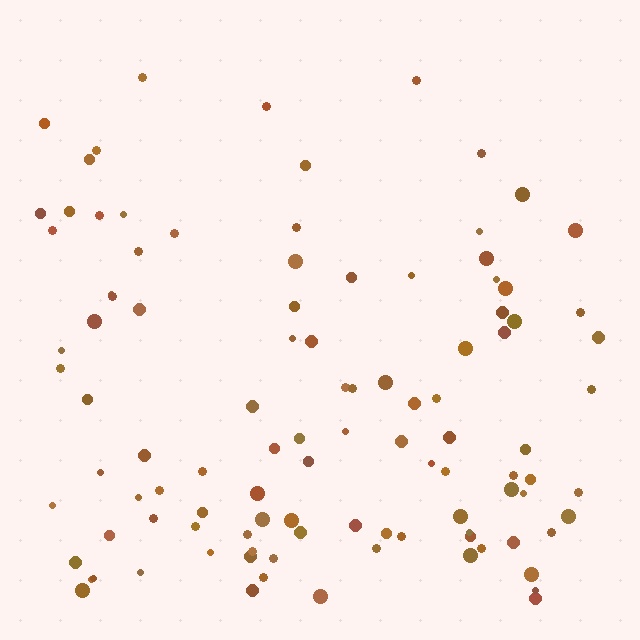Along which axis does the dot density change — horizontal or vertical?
Vertical.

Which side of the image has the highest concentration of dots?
The bottom.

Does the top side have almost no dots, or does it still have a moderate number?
Still a moderate number, just noticeably fewer than the bottom.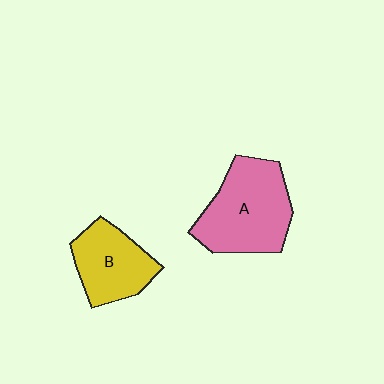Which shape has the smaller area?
Shape B (yellow).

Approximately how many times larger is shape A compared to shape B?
Approximately 1.4 times.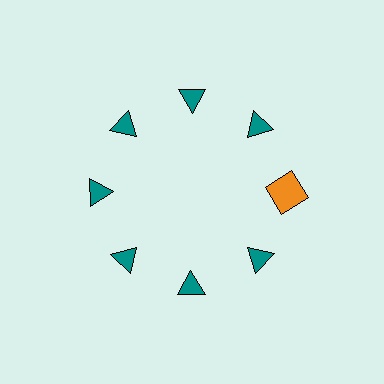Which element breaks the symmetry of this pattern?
The orange square at roughly the 3 o'clock position breaks the symmetry. All other shapes are teal triangles.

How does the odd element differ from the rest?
It differs in both color (orange instead of teal) and shape (square instead of triangle).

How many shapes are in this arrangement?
There are 8 shapes arranged in a ring pattern.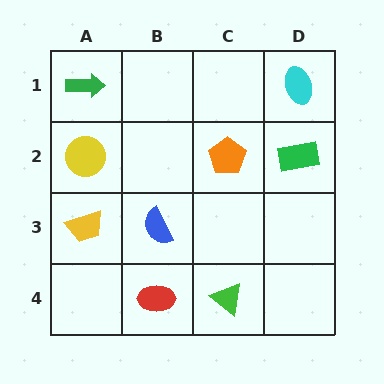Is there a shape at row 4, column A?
No, that cell is empty.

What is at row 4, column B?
A red ellipse.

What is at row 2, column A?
A yellow circle.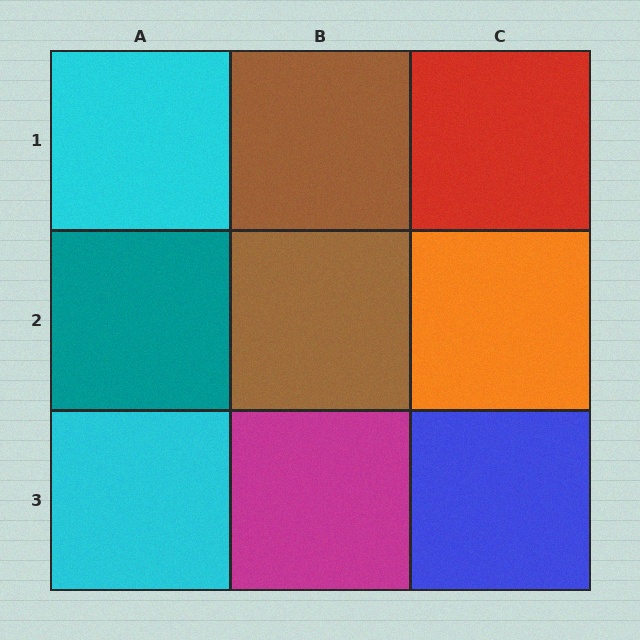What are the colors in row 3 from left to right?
Cyan, magenta, blue.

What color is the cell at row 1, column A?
Cyan.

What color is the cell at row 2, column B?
Brown.